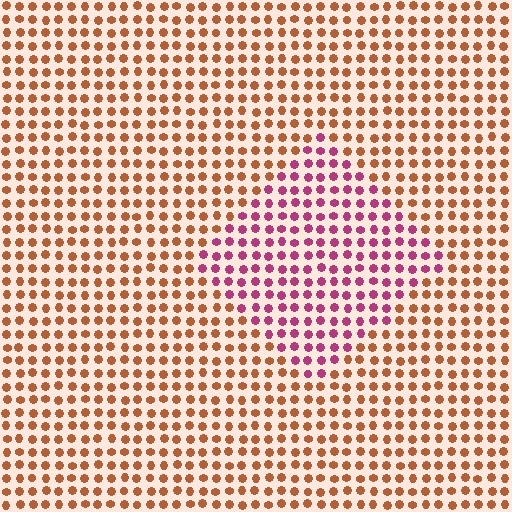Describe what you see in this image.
The image is filled with small brown elements in a uniform arrangement. A diamond-shaped region is visible where the elements are tinted to a slightly different hue, forming a subtle color boundary.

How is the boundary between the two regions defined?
The boundary is defined purely by a slight shift in hue (about 53 degrees). Spacing, size, and orientation are identical on both sides.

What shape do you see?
I see a diamond.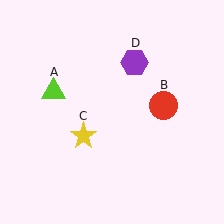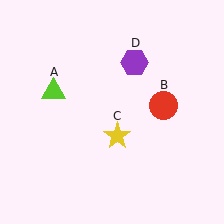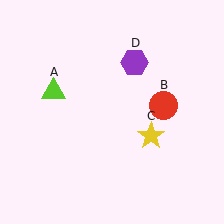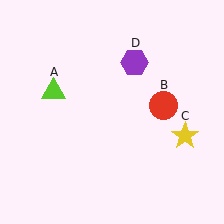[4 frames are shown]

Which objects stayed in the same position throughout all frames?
Lime triangle (object A) and red circle (object B) and purple hexagon (object D) remained stationary.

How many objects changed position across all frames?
1 object changed position: yellow star (object C).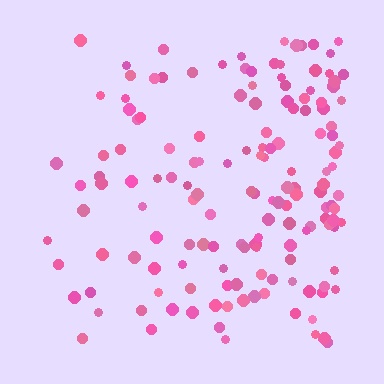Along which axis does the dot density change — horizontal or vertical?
Horizontal.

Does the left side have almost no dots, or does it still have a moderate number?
Still a moderate number, just noticeably fewer than the right.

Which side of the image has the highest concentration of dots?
The right.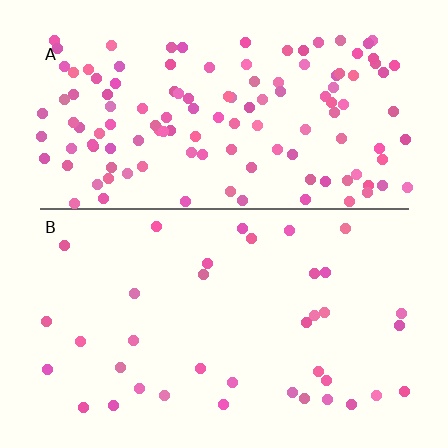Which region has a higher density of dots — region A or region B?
A (the top).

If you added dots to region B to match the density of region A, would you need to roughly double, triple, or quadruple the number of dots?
Approximately triple.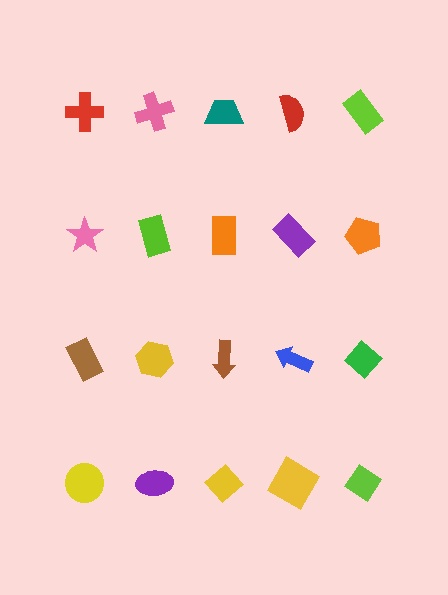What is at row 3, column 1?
A brown rectangle.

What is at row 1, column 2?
A pink cross.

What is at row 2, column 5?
An orange pentagon.